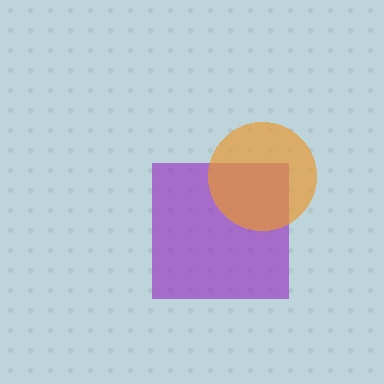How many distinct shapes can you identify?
There are 2 distinct shapes: a purple square, an orange circle.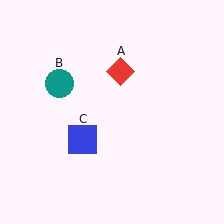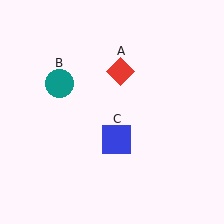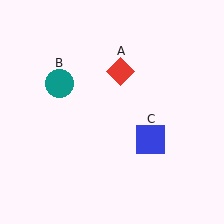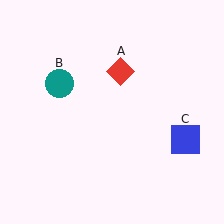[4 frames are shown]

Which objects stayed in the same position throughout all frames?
Red diamond (object A) and teal circle (object B) remained stationary.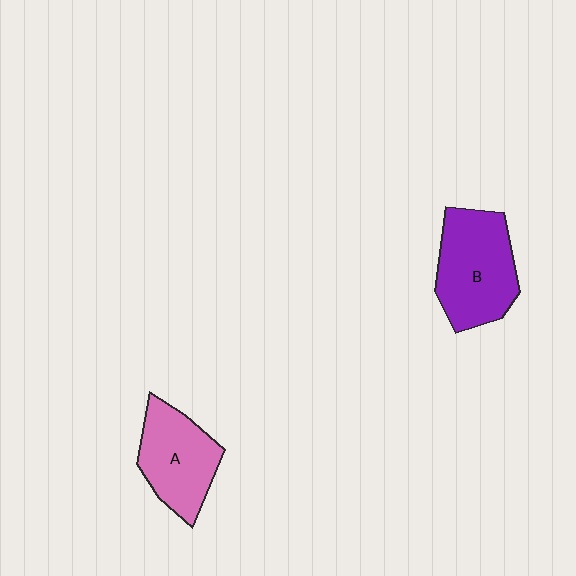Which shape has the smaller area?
Shape A (pink).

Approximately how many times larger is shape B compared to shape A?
Approximately 1.2 times.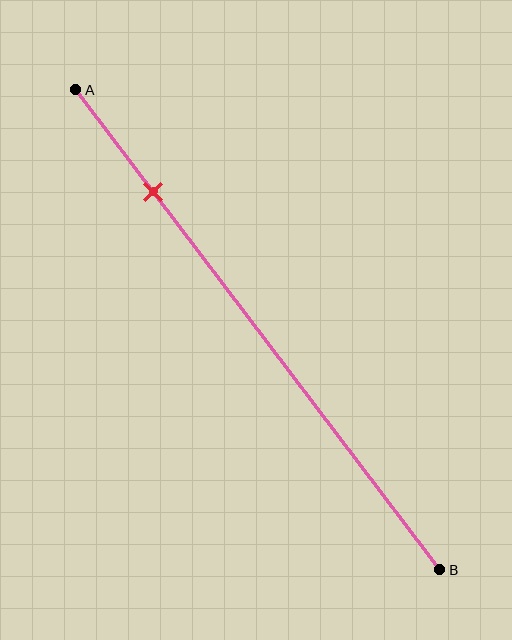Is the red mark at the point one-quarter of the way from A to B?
No, the mark is at about 20% from A, not at the 25% one-quarter point.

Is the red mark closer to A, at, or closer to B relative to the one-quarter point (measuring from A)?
The red mark is closer to point A than the one-quarter point of segment AB.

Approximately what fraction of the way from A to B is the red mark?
The red mark is approximately 20% of the way from A to B.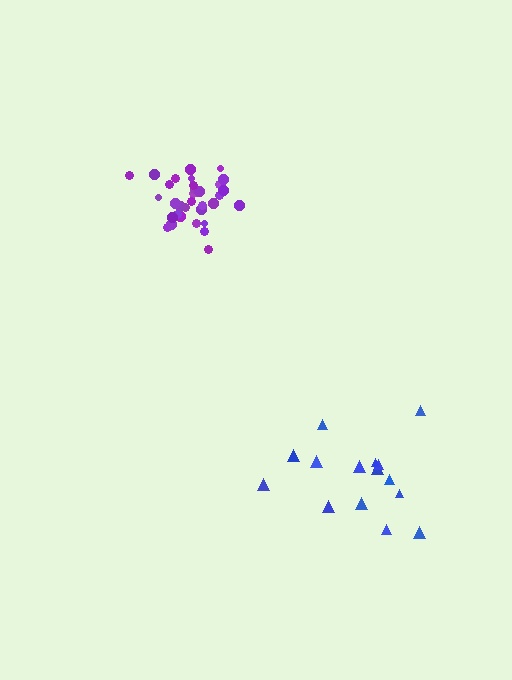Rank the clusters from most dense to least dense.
purple, blue.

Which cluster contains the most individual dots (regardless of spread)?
Purple (33).